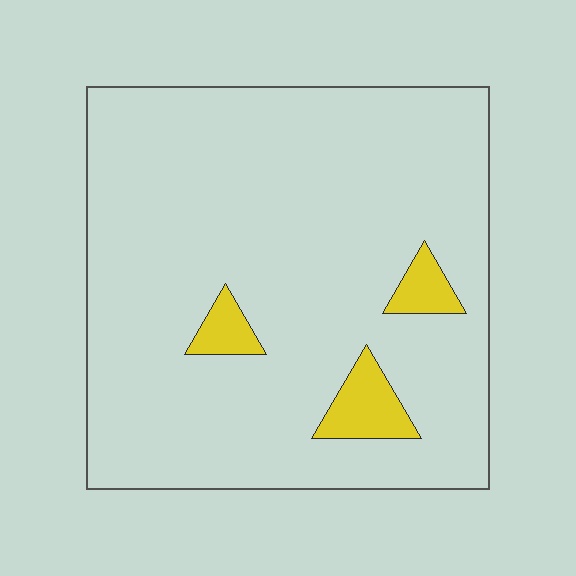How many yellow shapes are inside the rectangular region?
3.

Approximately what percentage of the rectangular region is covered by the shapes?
Approximately 5%.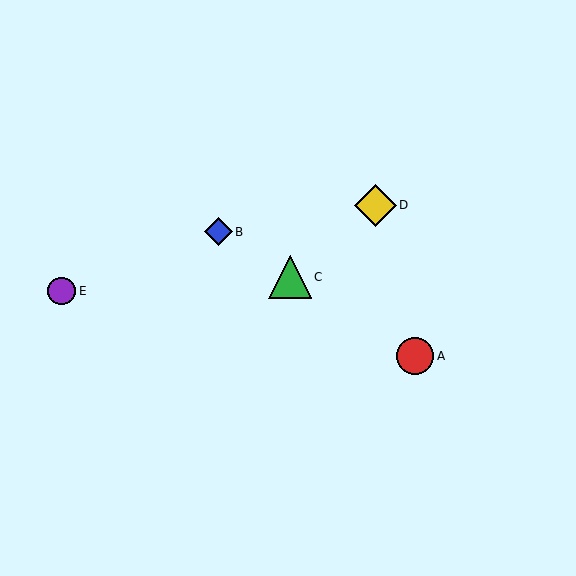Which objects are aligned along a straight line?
Objects A, B, C are aligned along a straight line.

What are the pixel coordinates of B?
Object B is at (218, 232).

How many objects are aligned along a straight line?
3 objects (A, B, C) are aligned along a straight line.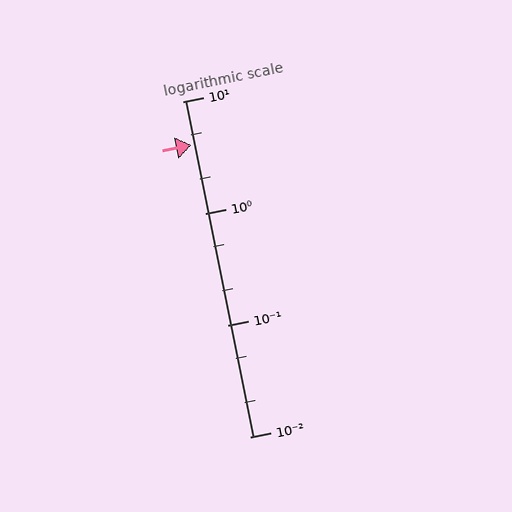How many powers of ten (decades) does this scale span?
The scale spans 3 decades, from 0.01 to 10.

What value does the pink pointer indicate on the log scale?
The pointer indicates approximately 4.1.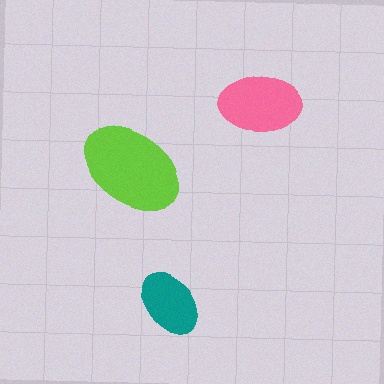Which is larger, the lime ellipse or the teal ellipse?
The lime one.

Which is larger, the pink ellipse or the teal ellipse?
The pink one.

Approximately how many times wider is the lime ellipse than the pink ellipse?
About 1.5 times wider.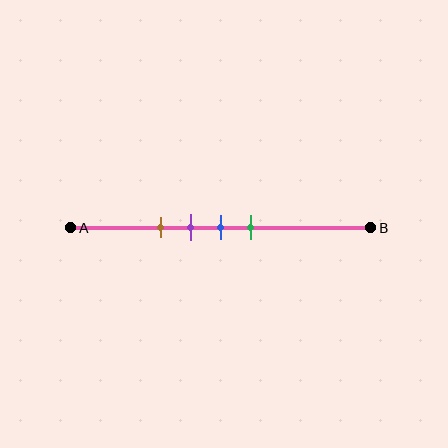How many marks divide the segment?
There are 4 marks dividing the segment.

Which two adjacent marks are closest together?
The purple and blue marks are the closest adjacent pair.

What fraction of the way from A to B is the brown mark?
The brown mark is approximately 30% (0.3) of the way from A to B.